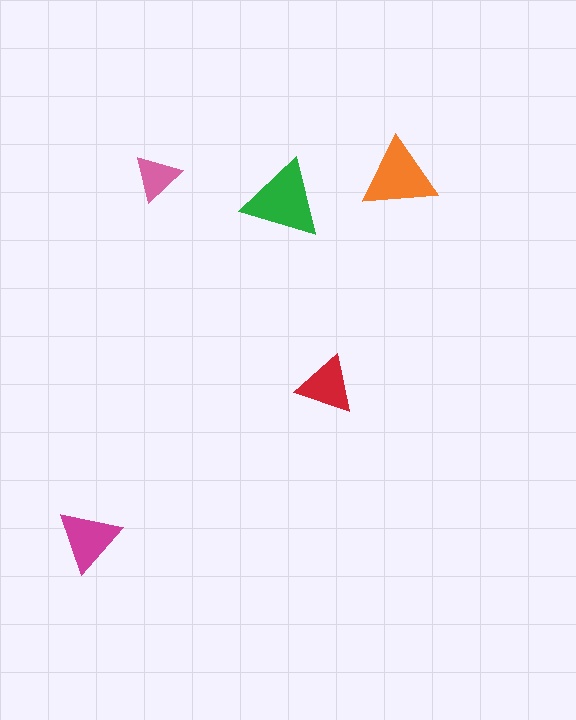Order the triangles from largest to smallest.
the green one, the orange one, the magenta one, the red one, the pink one.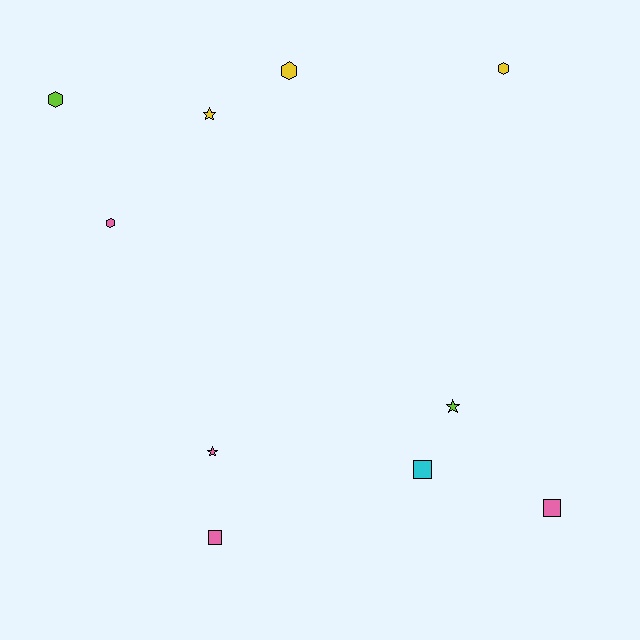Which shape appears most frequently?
Hexagon, with 4 objects.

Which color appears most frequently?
Pink, with 4 objects.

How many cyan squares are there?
There is 1 cyan square.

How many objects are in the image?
There are 10 objects.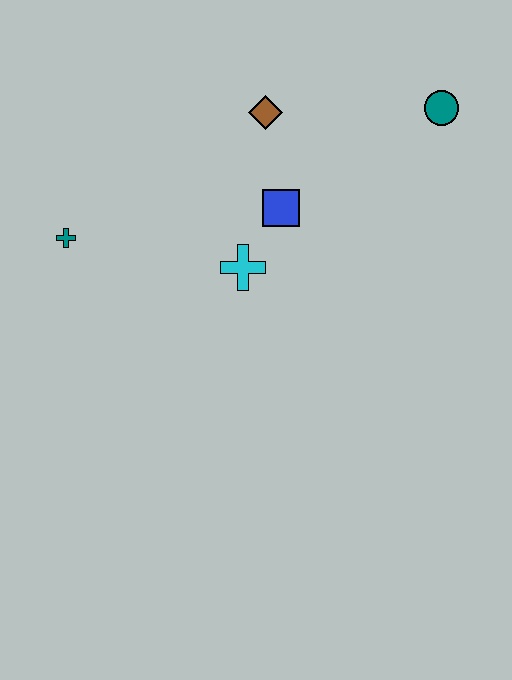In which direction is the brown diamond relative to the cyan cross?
The brown diamond is above the cyan cross.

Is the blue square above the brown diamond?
No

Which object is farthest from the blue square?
The teal cross is farthest from the blue square.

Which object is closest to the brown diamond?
The blue square is closest to the brown diamond.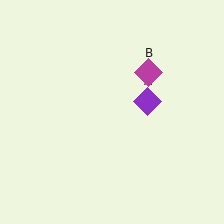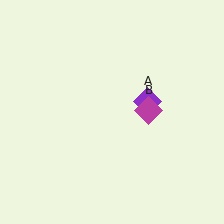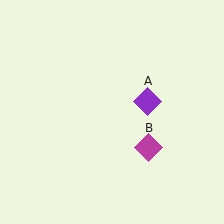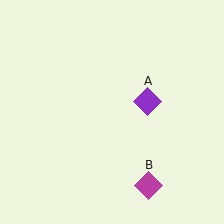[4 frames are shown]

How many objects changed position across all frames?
1 object changed position: magenta diamond (object B).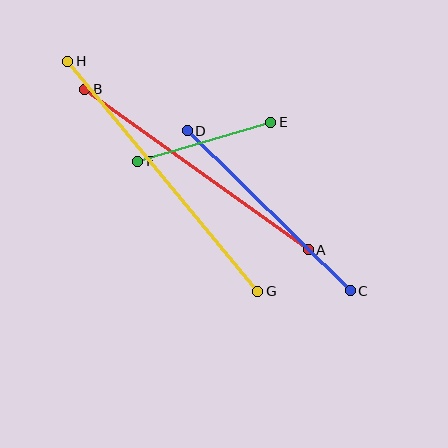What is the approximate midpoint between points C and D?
The midpoint is at approximately (269, 211) pixels.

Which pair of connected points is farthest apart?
Points G and H are farthest apart.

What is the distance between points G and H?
The distance is approximately 298 pixels.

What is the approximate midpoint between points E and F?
The midpoint is at approximately (204, 142) pixels.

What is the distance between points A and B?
The distance is approximately 275 pixels.